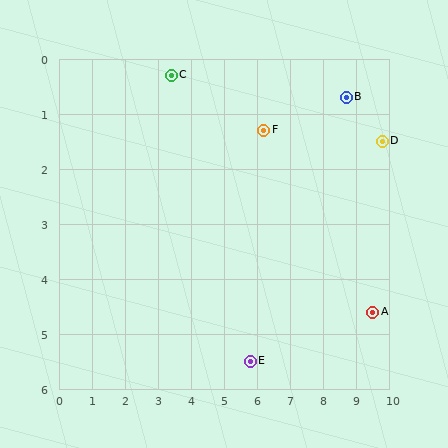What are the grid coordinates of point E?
Point E is at approximately (5.8, 5.5).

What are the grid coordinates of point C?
Point C is at approximately (3.4, 0.3).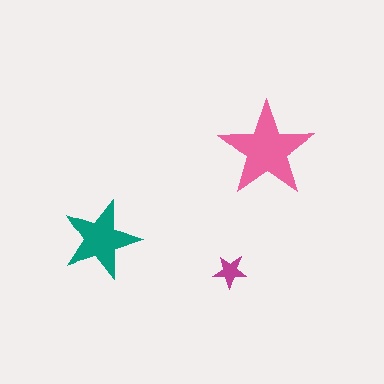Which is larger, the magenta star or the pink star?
The pink one.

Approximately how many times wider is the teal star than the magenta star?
About 2.5 times wider.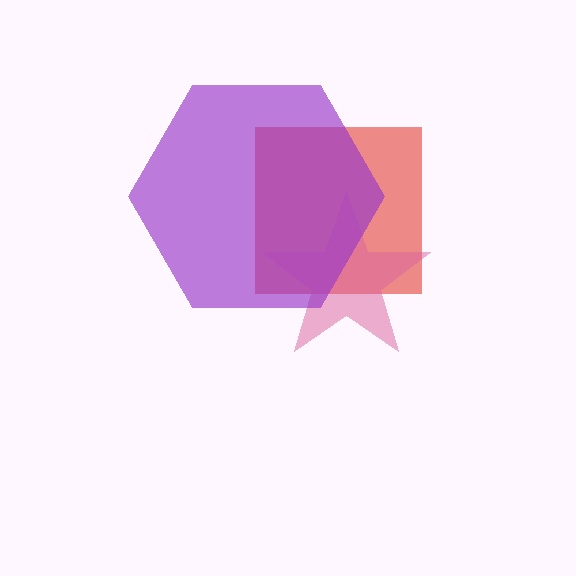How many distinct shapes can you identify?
There are 3 distinct shapes: a red square, a pink star, a purple hexagon.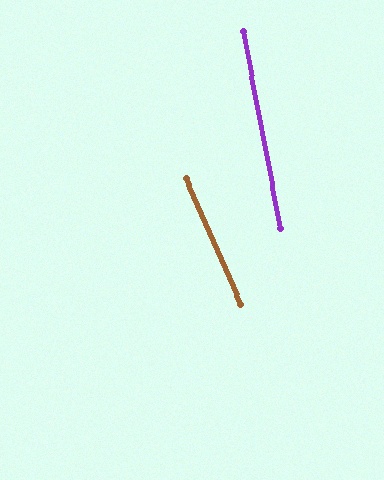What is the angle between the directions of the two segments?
Approximately 13 degrees.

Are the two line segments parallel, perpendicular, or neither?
Neither parallel nor perpendicular — they differ by about 13°.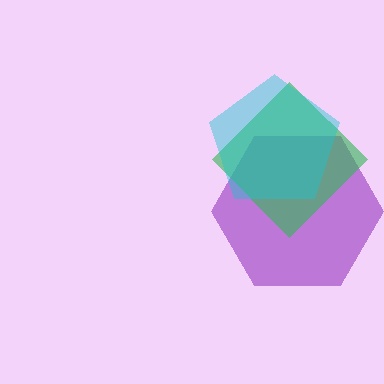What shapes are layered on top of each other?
The layered shapes are: a purple hexagon, a green diamond, a cyan pentagon.